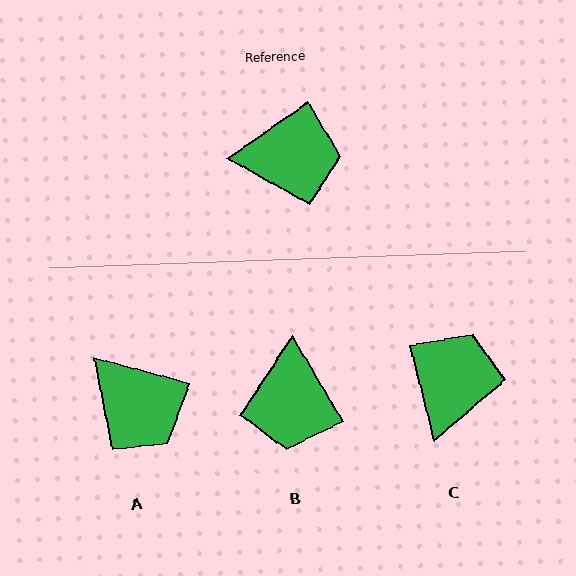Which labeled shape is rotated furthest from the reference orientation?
B, about 94 degrees away.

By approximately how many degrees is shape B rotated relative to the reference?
Approximately 94 degrees clockwise.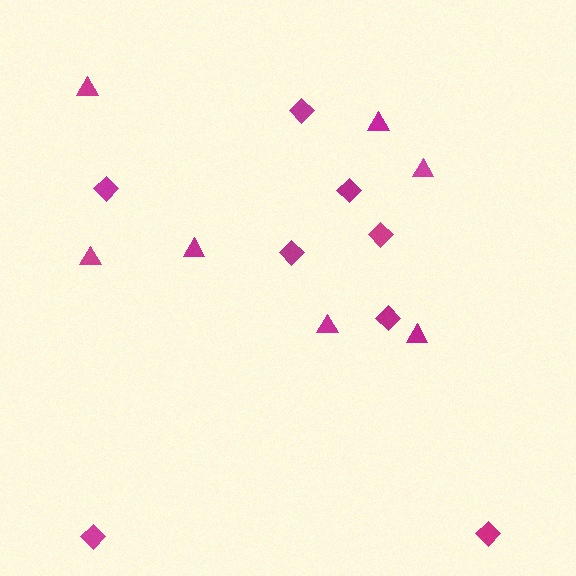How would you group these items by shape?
There are 2 groups: one group of diamonds (8) and one group of triangles (7).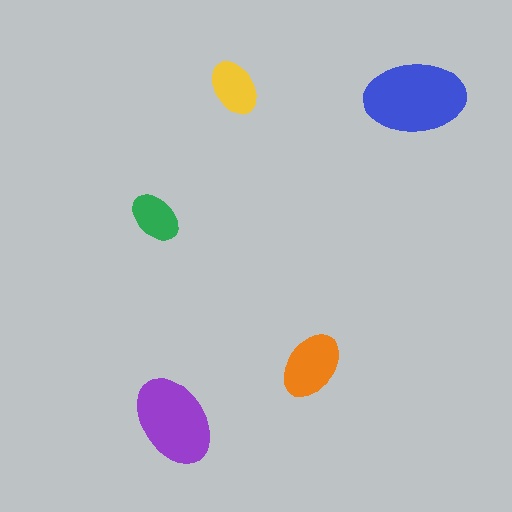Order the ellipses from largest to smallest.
the blue one, the purple one, the orange one, the yellow one, the green one.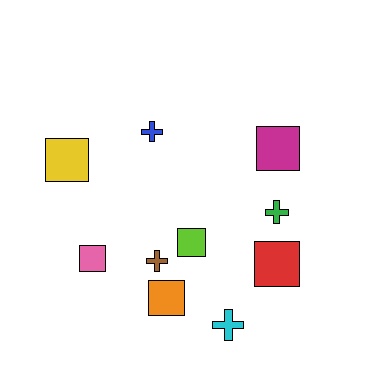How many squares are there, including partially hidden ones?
There are 6 squares.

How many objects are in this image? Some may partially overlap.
There are 10 objects.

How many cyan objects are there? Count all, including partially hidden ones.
There is 1 cyan object.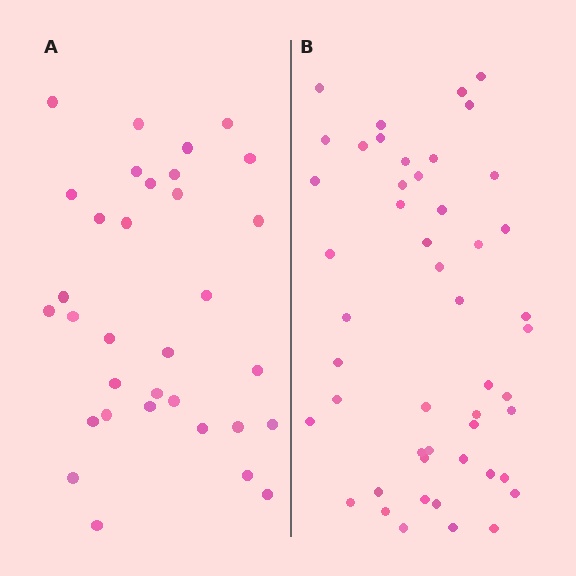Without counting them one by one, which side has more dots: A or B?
Region B (the right region) has more dots.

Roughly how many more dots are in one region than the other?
Region B has approximately 15 more dots than region A.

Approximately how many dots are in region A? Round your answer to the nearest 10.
About 30 dots. (The exact count is 33, which rounds to 30.)